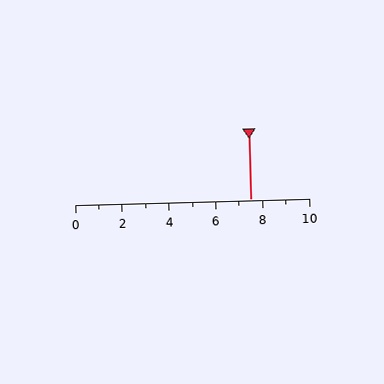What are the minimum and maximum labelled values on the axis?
The axis runs from 0 to 10.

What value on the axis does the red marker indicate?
The marker indicates approximately 7.5.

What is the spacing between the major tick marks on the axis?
The major ticks are spaced 2 apart.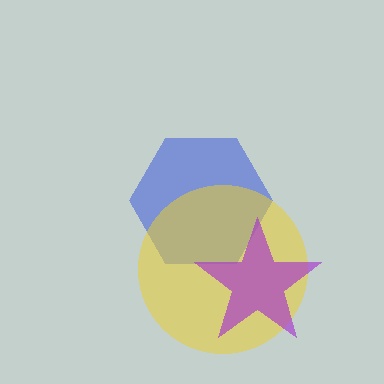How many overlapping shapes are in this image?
There are 3 overlapping shapes in the image.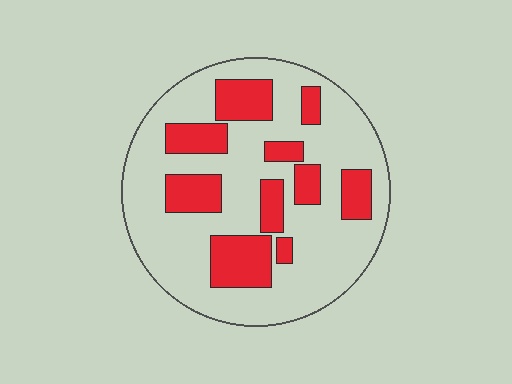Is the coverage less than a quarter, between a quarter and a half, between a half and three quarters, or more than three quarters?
Between a quarter and a half.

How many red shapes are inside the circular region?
10.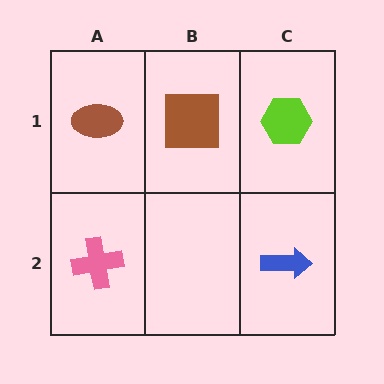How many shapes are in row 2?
2 shapes.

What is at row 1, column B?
A brown square.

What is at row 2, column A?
A pink cross.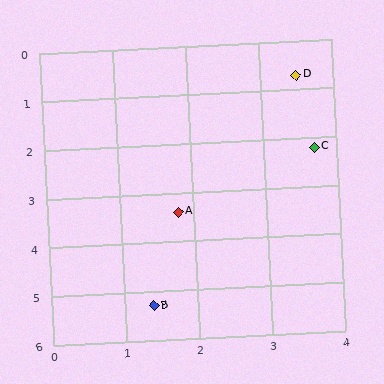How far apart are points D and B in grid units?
Points D and B are about 5.1 grid units apart.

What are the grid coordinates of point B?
Point B is at approximately (1.4, 5.3).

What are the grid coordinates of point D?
Point D is at approximately (3.5, 0.7).